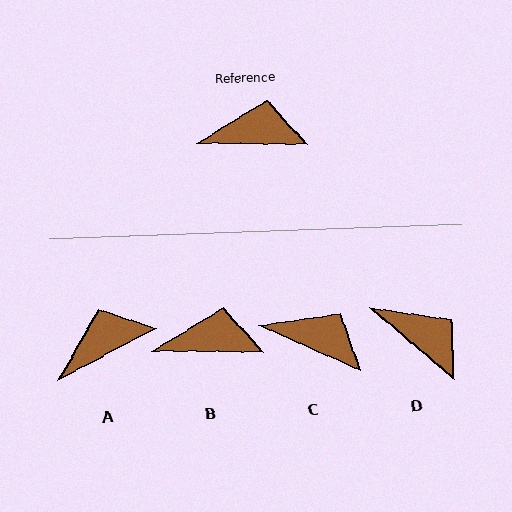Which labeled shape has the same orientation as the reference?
B.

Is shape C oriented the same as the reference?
No, it is off by about 23 degrees.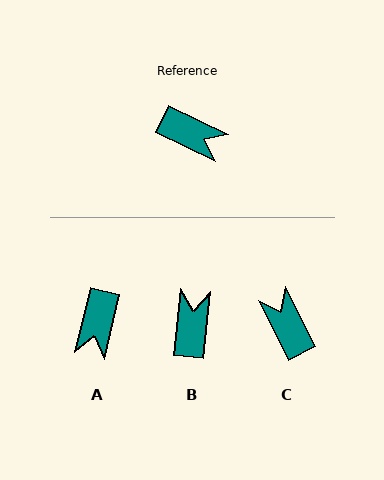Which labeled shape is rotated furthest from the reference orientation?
C, about 142 degrees away.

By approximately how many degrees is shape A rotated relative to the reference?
Approximately 78 degrees clockwise.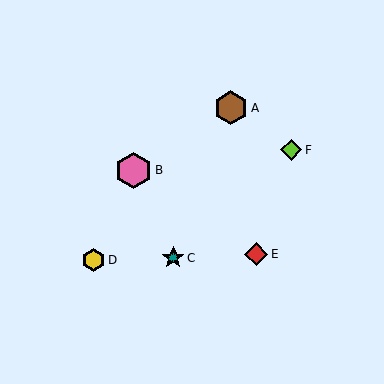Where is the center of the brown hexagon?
The center of the brown hexagon is at (231, 108).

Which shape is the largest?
The pink hexagon (labeled B) is the largest.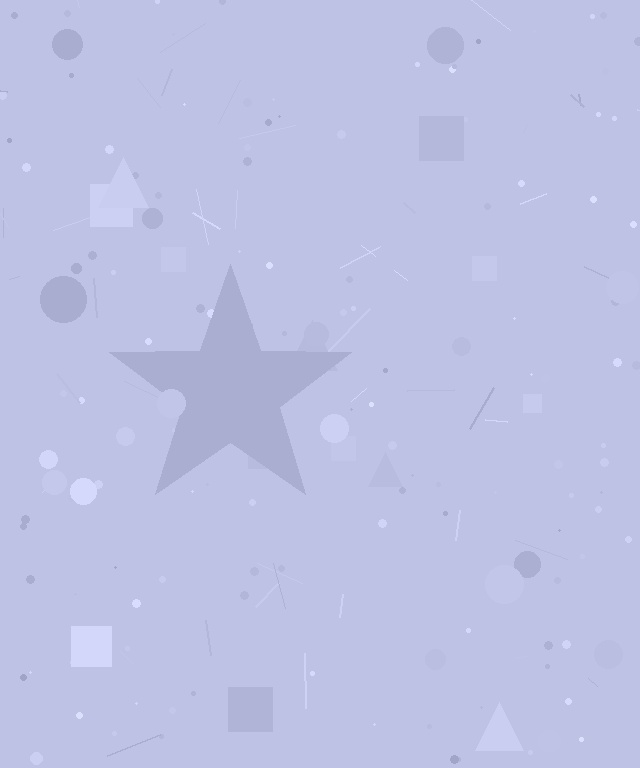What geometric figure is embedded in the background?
A star is embedded in the background.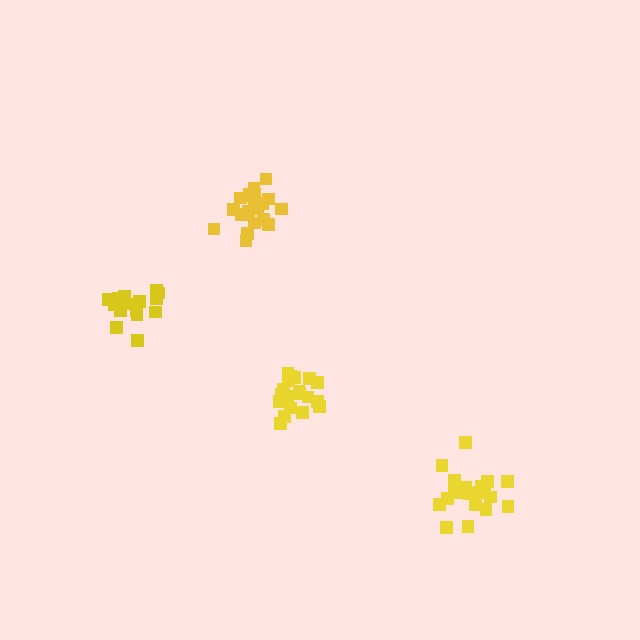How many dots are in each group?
Group 1: 20 dots, Group 2: 20 dots, Group 3: 20 dots, Group 4: 20 dots (80 total).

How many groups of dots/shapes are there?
There are 4 groups.